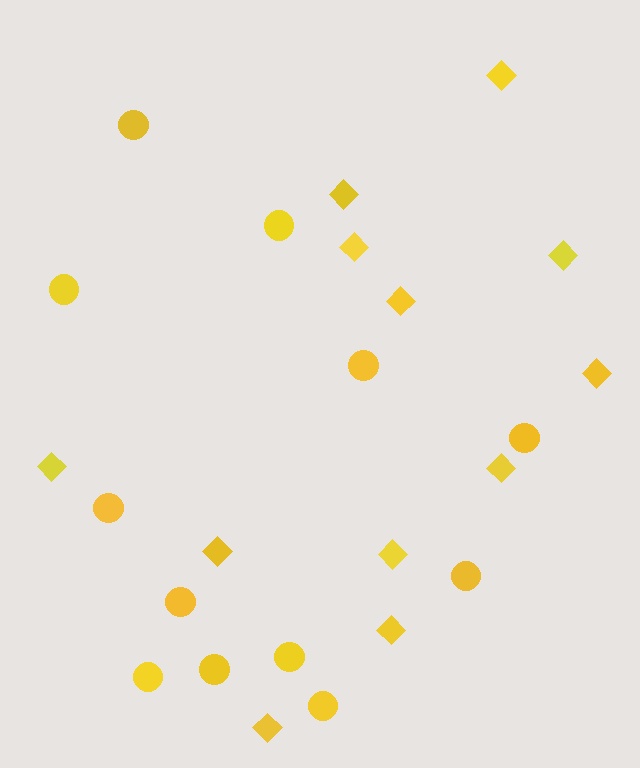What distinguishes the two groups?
There are 2 groups: one group of circles (12) and one group of diamonds (12).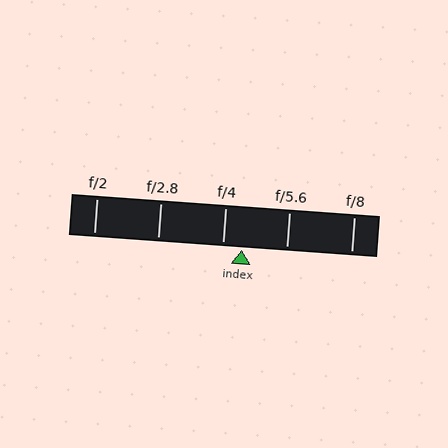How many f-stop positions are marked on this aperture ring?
There are 5 f-stop positions marked.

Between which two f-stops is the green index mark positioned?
The index mark is between f/4 and f/5.6.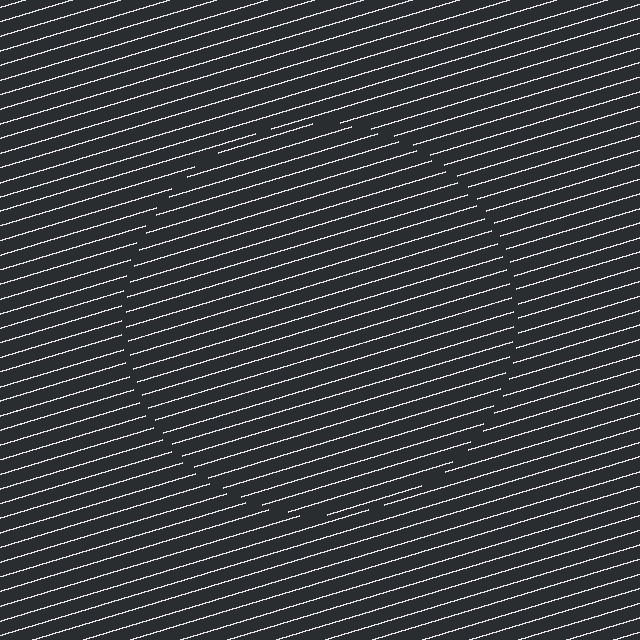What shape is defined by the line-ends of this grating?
An illusory circle. The interior of the shape contains the same grating, shifted by half a period — the contour is defined by the phase discontinuity where line-ends from the inner and outer gratings abut.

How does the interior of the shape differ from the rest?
The interior of the shape contains the same grating, shifted by half a period — the contour is defined by the phase discontinuity where line-ends from the inner and outer gratings abut.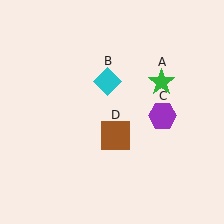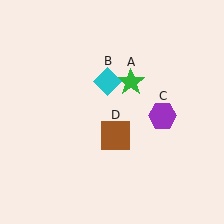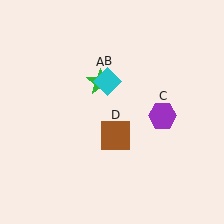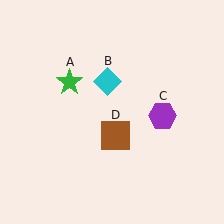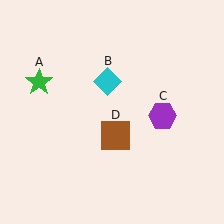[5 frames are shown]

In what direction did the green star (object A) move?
The green star (object A) moved left.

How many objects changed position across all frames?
1 object changed position: green star (object A).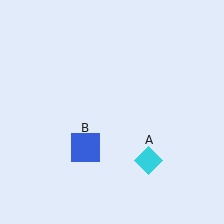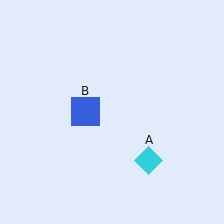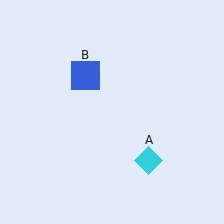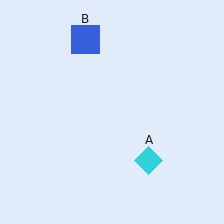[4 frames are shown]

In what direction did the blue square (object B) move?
The blue square (object B) moved up.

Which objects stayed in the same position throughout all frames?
Cyan diamond (object A) remained stationary.